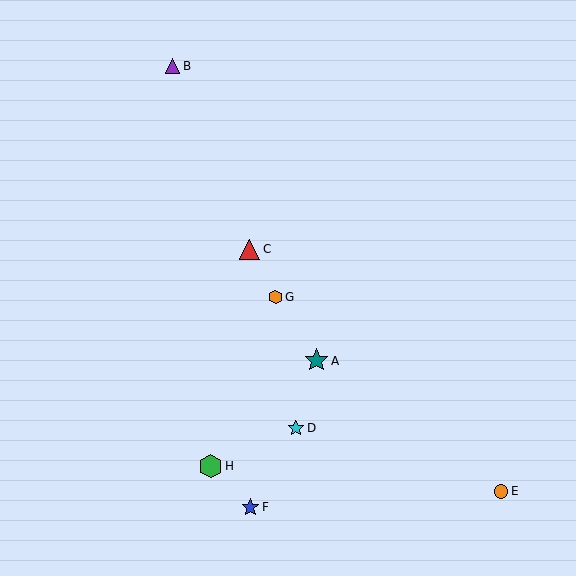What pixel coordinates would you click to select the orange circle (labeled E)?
Click at (501, 491) to select the orange circle E.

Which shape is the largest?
The teal star (labeled A) is the largest.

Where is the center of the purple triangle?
The center of the purple triangle is at (173, 66).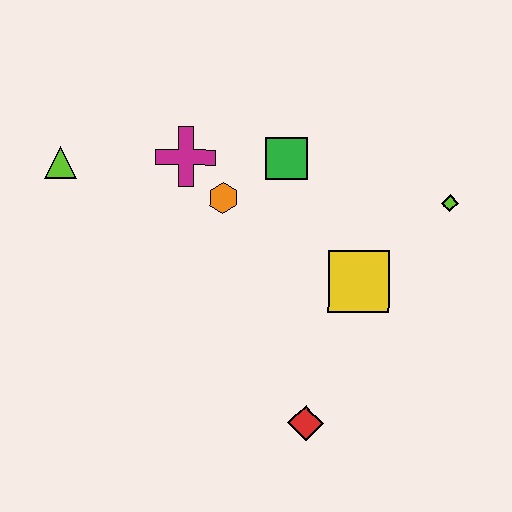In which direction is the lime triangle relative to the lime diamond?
The lime triangle is to the left of the lime diamond.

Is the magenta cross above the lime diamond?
Yes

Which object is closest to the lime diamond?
The yellow square is closest to the lime diamond.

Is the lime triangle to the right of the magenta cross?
No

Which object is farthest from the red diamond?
The lime triangle is farthest from the red diamond.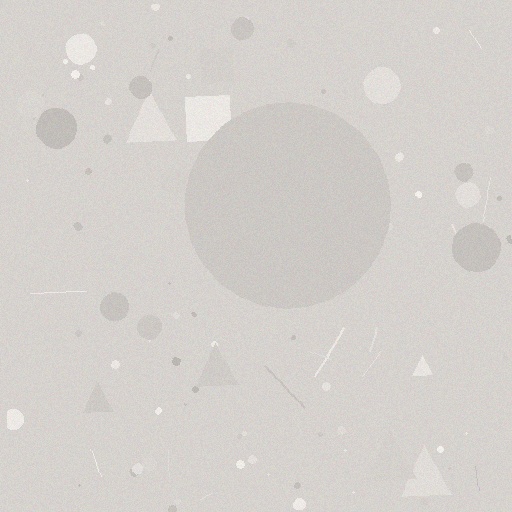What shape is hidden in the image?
A circle is hidden in the image.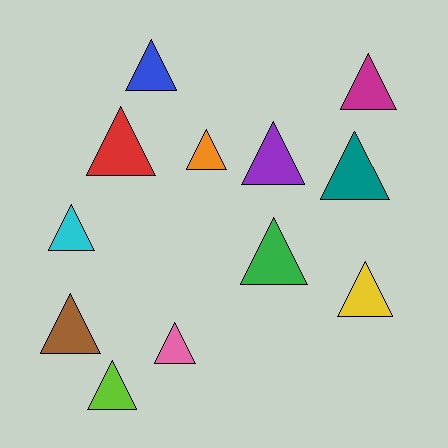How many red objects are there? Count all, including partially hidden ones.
There is 1 red object.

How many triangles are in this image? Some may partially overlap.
There are 12 triangles.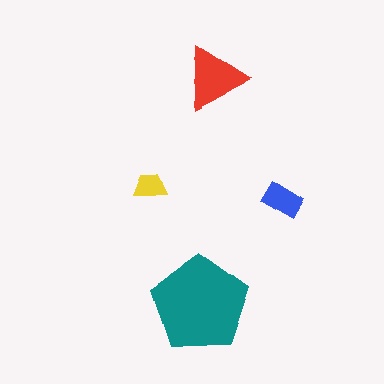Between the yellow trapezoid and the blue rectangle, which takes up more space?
The blue rectangle.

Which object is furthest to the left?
The yellow trapezoid is leftmost.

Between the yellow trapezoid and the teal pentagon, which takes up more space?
The teal pentagon.